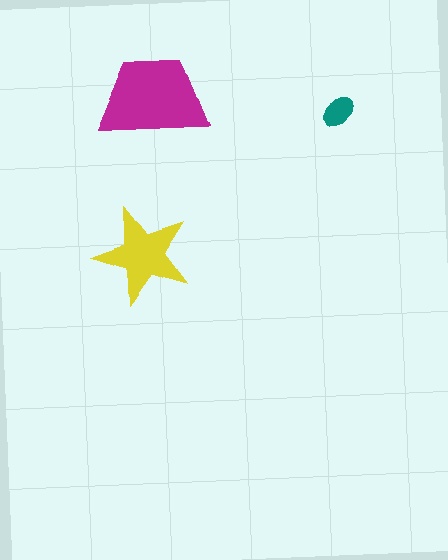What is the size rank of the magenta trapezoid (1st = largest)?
1st.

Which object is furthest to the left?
The yellow star is leftmost.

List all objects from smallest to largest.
The teal ellipse, the yellow star, the magenta trapezoid.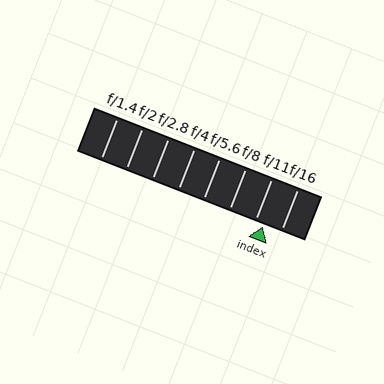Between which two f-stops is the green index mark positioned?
The index mark is between f/11 and f/16.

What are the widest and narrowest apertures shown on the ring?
The widest aperture shown is f/1.4 and the narrowest is f/16.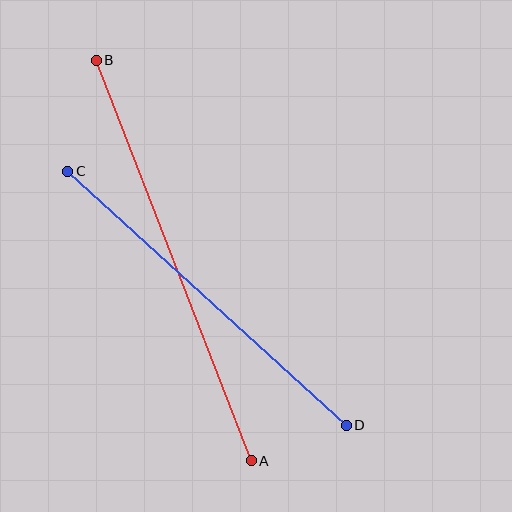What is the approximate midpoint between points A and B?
The midpoint is at approximately (174, 261) pixels.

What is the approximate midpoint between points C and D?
The midpoint is at approximately (207, 298) pixels.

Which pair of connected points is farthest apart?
Points A and B are farthest apart.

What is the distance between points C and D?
The distance is approximately 377 pixels.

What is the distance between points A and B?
The distance is approximately 430 pixels.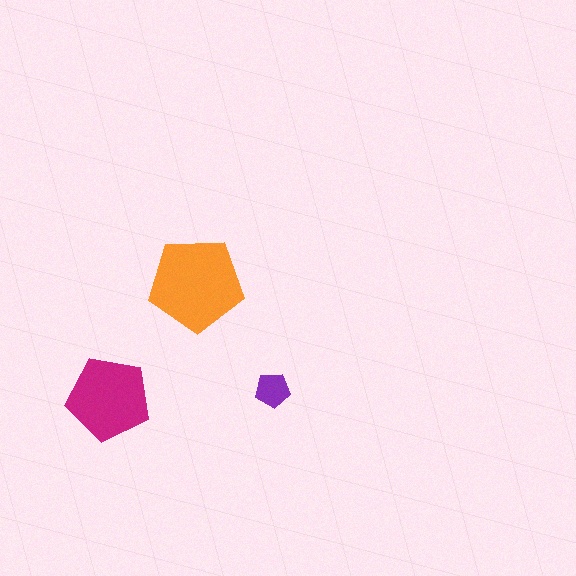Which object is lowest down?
The magenta pentagon is bottommost.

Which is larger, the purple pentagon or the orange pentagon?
The orange one.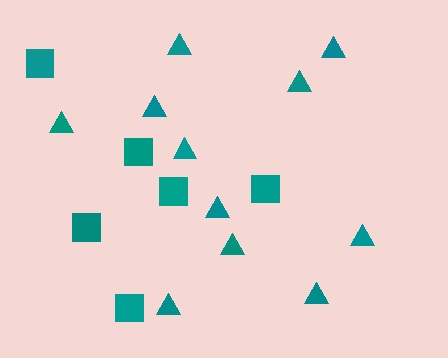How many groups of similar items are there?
There are 2 groups: one group of squares (6) and one group of triangles (11).